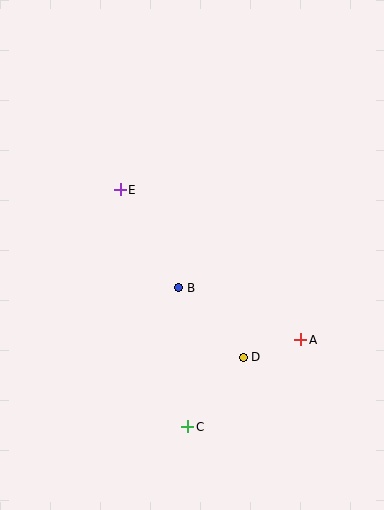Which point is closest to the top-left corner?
Point E is closest to the top-left corner.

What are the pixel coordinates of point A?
Point A is at (301, 340).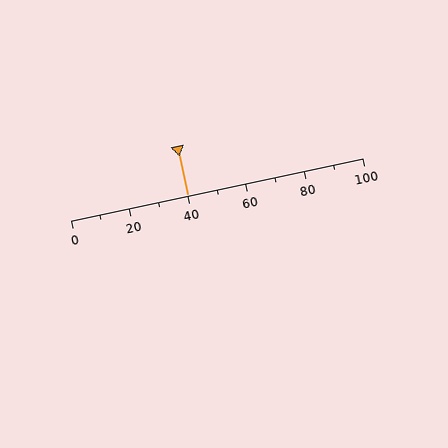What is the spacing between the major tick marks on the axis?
The major ticks are spaced 20 apart.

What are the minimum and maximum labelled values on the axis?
The axis runs from 0 to 100.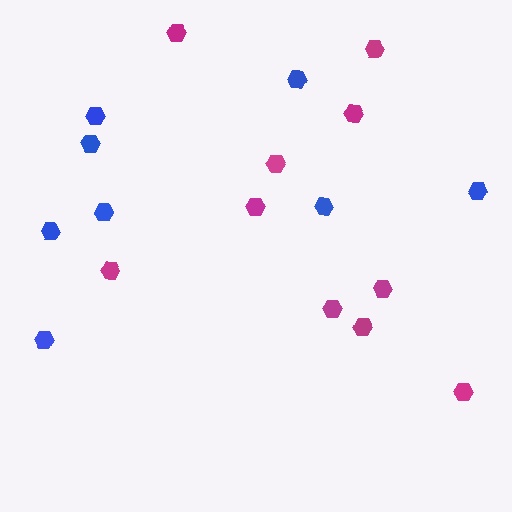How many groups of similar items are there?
There are 2 groups: one group of magenta hexagons (10) and one group of blue hexagons (8).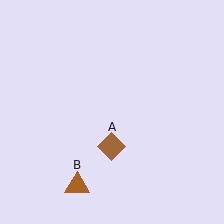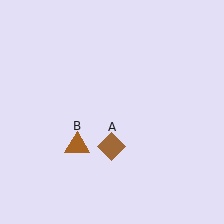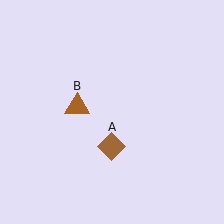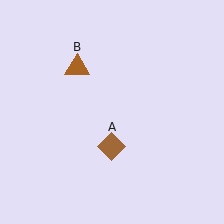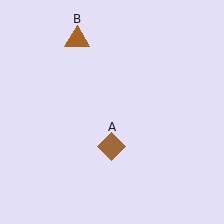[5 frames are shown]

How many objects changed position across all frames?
1 object changed position: brown triangle (object B).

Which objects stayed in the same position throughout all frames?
Brown diamond (object A) remained stationary.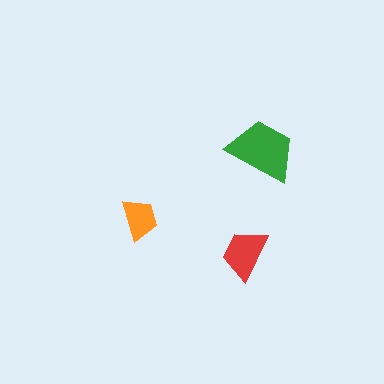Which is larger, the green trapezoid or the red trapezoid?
The green one.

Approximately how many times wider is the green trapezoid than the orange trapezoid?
About 1.5 times wider.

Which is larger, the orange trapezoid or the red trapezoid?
The red one.